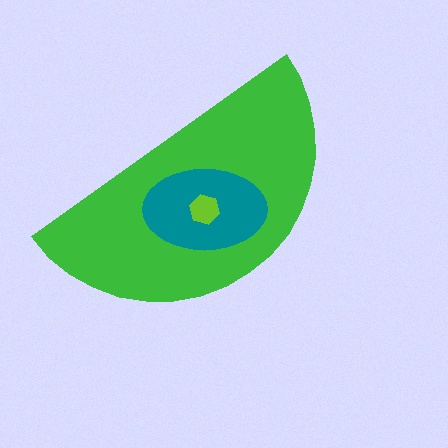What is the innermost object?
The lime hexagon.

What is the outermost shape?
The green semicircle.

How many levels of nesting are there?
3.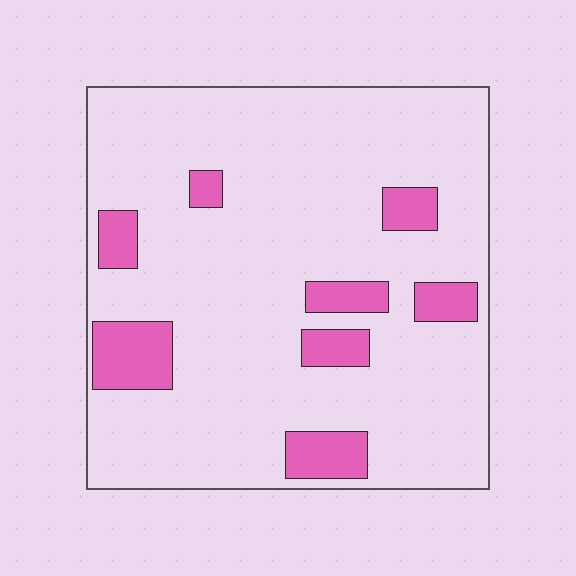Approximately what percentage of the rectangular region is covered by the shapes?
Approximately 15%.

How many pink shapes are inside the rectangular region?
8.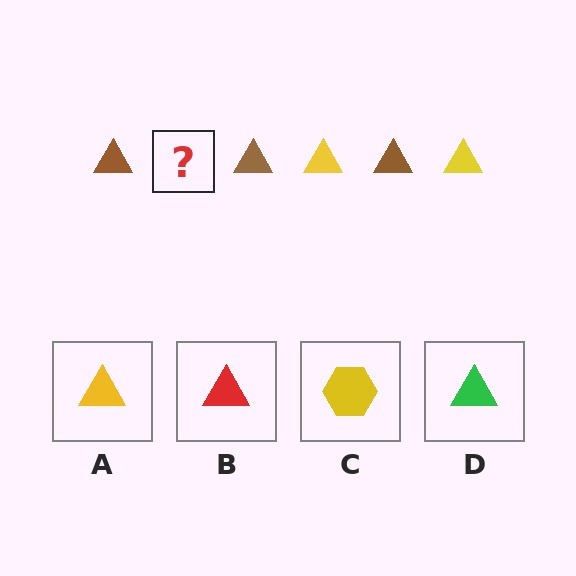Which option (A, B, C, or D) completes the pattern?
A.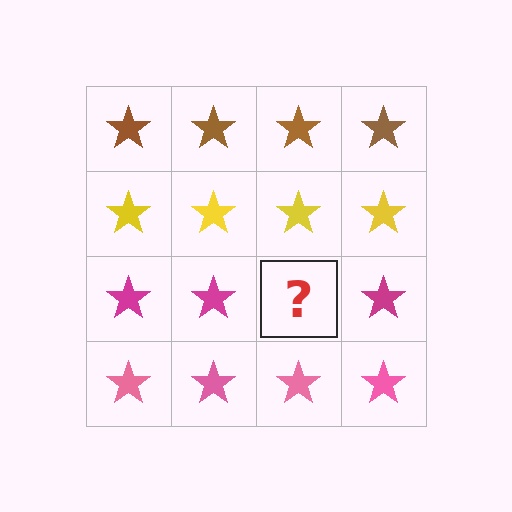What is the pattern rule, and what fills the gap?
The rule is that each row has a consistent color. The gap should be filled with a magenta star.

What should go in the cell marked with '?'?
The missing cell should contain a magenta star.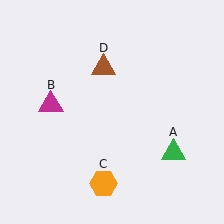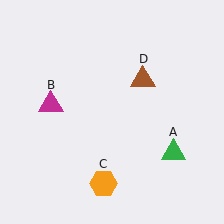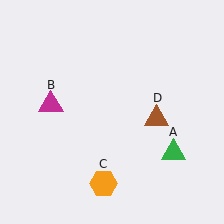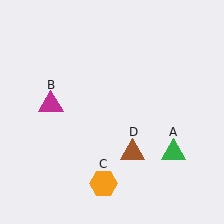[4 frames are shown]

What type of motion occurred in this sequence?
The brown triangle (object D) rotated clockwise around the center of the scene.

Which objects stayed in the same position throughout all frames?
Green triangle (object A) and magenta triangle (object B) and orange hexagon (object C) remained stationary.